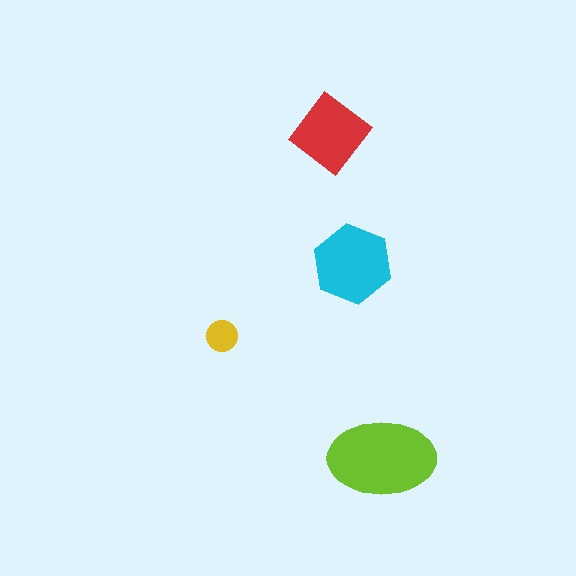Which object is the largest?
The lime ellipse.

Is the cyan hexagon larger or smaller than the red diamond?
Larger.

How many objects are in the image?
There are 4 objects in the image.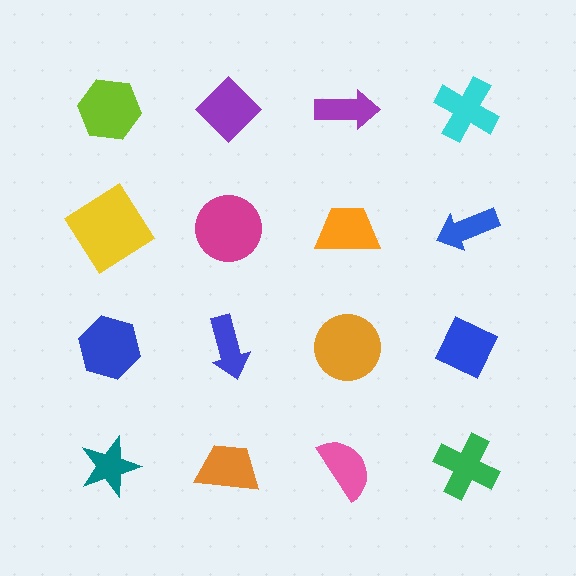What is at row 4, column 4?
A green cross.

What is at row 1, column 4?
A cyan cross.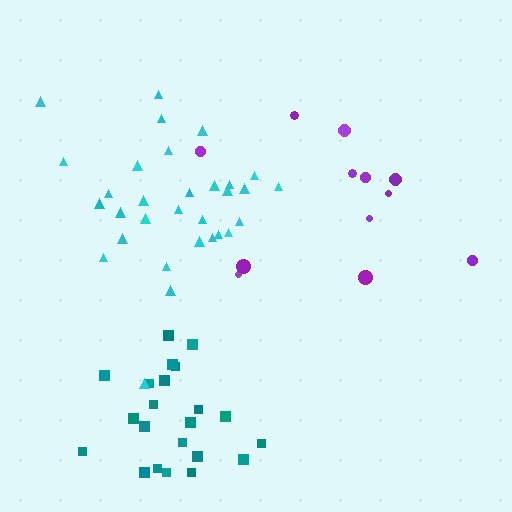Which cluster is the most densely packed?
Teal.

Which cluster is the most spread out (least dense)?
Purple.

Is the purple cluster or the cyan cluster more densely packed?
Cyan.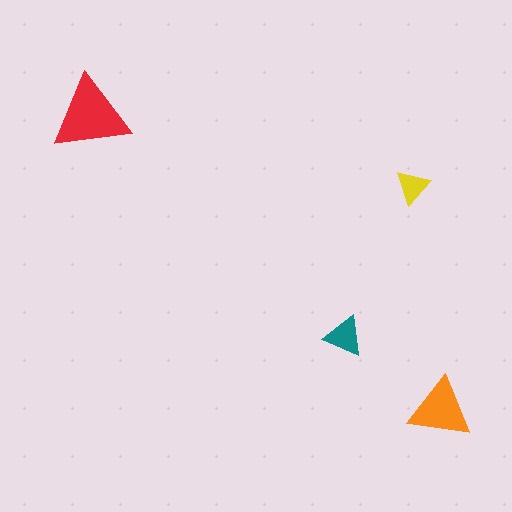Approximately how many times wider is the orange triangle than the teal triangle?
About 1.5 times wider.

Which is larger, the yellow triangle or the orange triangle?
The orange one.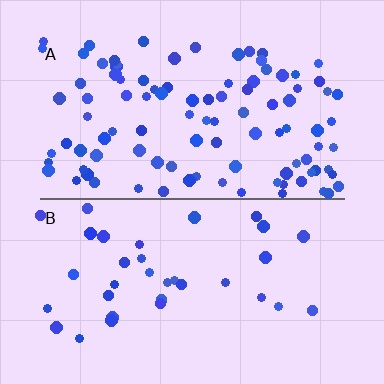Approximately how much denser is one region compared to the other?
Approximately 2.8× — region A over region B.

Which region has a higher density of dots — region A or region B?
A (the top).